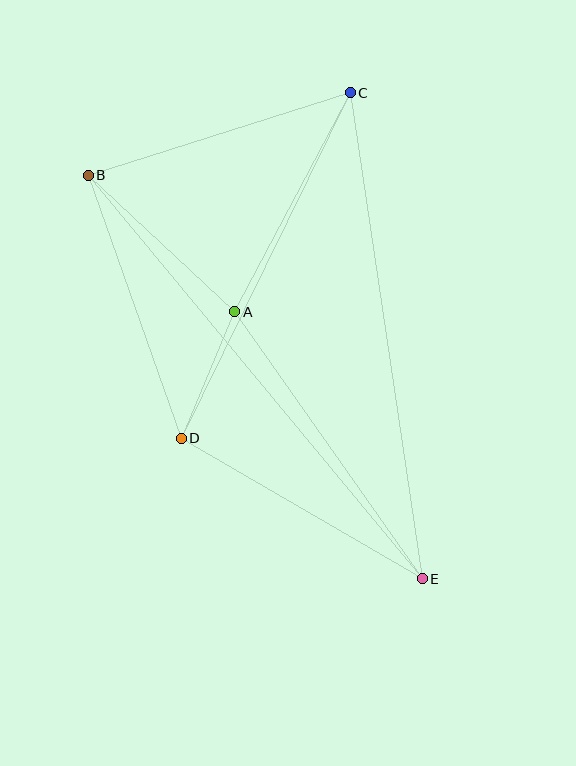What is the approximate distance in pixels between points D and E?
The distance between D and E is approximately 279 pixels.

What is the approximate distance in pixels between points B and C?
The distance between B and C is approximately 275 pixels.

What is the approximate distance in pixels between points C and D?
The distance between C and D is approximately 385 pixels.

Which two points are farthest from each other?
Points B and E are farthest from each other.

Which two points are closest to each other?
Points A and D are closest to each other.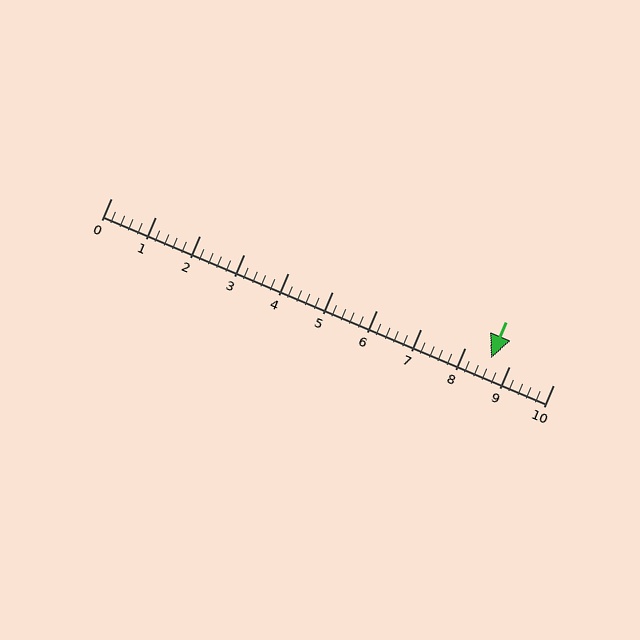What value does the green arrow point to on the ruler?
The green arrow points to approximately 8.6.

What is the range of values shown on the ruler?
The ruler shows values from 0 to 10.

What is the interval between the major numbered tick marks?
The major tick marks are spaced 1 units apart.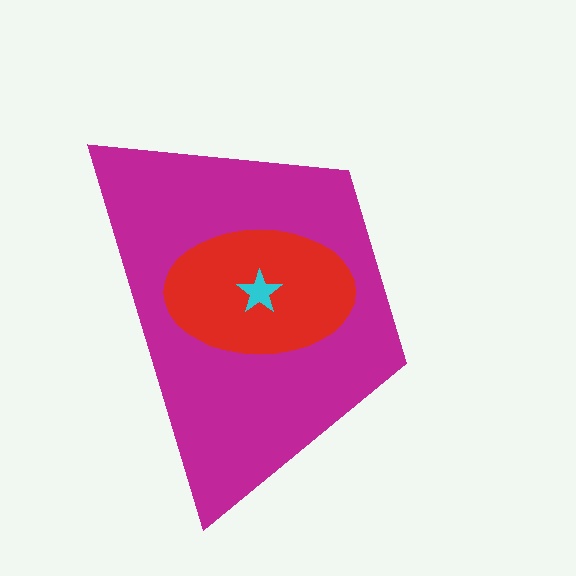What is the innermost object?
The cyan star.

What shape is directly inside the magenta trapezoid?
The red ellipse.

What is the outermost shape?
The magenta trapezoid.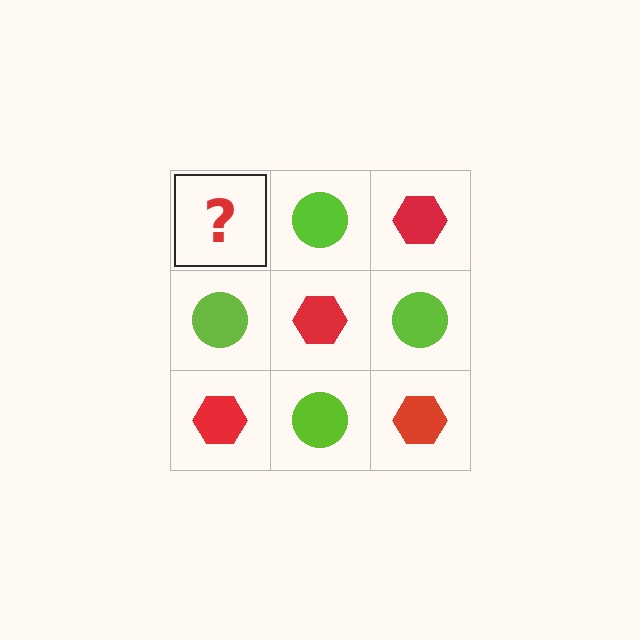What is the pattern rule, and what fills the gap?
The rule is that it alternates red hexagon and lime circle in a checkerboard pattern. The gap should be filled with a red hexagon.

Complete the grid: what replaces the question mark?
The question mark should be replaced with a red hexagon.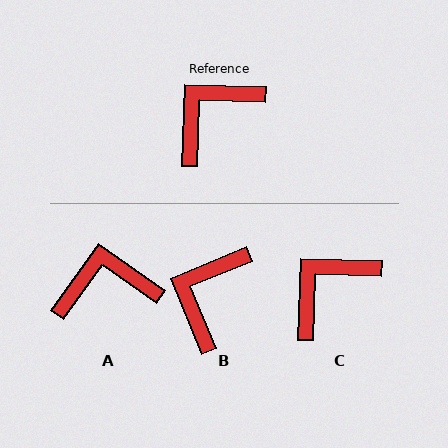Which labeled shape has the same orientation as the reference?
C.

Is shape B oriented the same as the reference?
No, it is off by about 24 degrees.